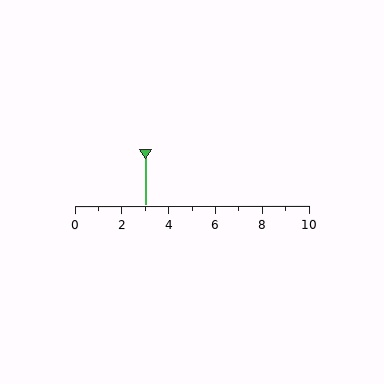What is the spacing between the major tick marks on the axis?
The major ticks are spaced 2 apart.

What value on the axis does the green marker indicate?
The marker indicates approximately 3.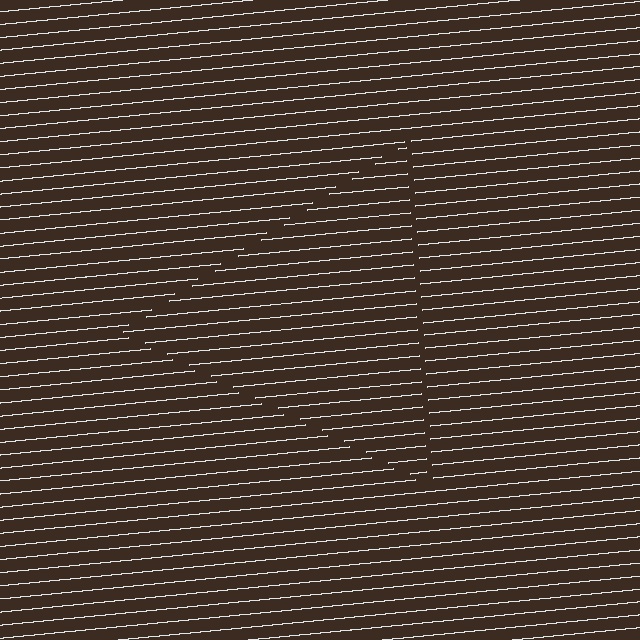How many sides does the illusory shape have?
3 sides — the line-ends trace a triangle.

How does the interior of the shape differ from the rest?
The interior of the shape contains the same grating, shifted by half a period — the contour is defined by the phase discontinuity where line-ends from the inner and outer gratings abut.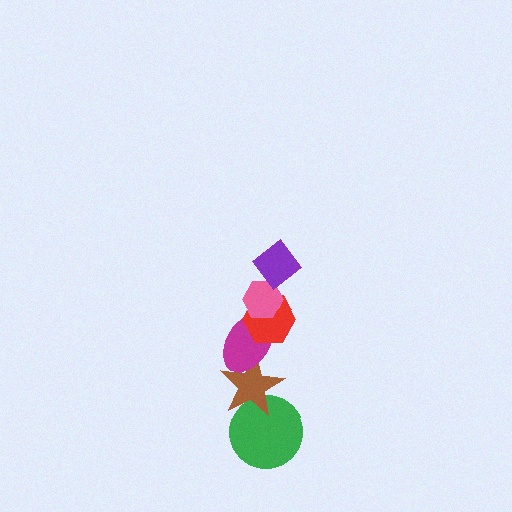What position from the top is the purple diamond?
The purple diamond is 1st from the top.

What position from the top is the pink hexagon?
The pink hexagon is 2nd from the top.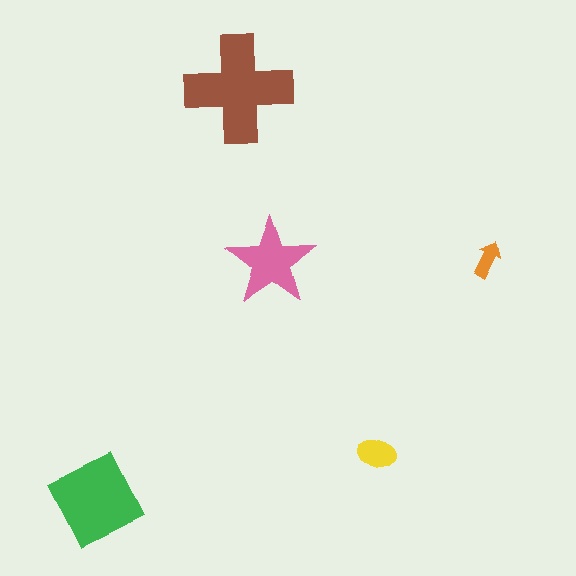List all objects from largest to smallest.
The brown cross, the green diamond, the pink star, the yellow ellipse, the orange arrow.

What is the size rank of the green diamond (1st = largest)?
2nd.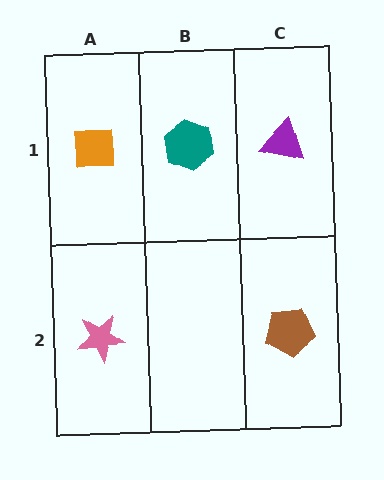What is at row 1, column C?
A purple triangle.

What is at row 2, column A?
A pink star.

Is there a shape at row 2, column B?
No, that cell is empty.